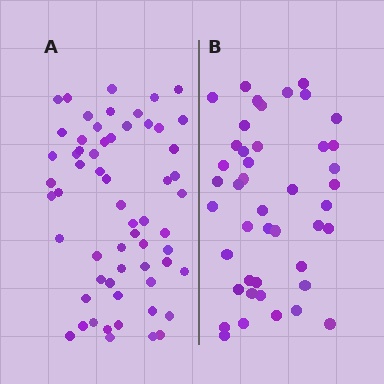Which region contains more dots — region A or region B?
Region A (the left region) has more dots.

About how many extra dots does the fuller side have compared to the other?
Region A has approximately 15 more dots than region B.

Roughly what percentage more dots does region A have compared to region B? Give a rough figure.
About 35% more.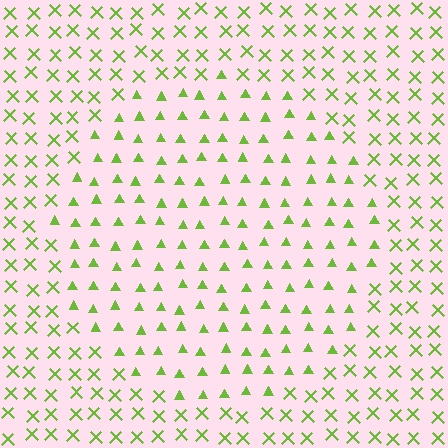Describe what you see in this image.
The image is filled with small lime elements arranged in a uniform grid. A circle-shaped region contains triangles, while the surrounding area contains X marks. The boundary is defined purely by the change in element shape.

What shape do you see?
I see a circle.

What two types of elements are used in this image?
The image uses triangles inside the circle region and X marks outside it.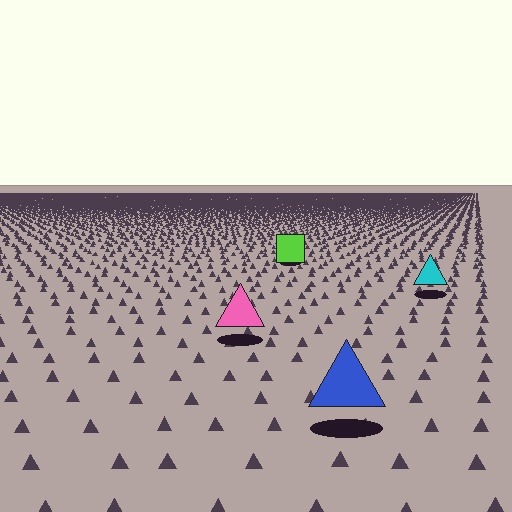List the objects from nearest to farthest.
From nearest to farthest: the blue triangle, the pink triangle, the cyan triangle, the lime square.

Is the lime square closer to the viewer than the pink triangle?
No. The pink triangle is closer — you can tell from the texture gradient: the ground texture is coarser near it.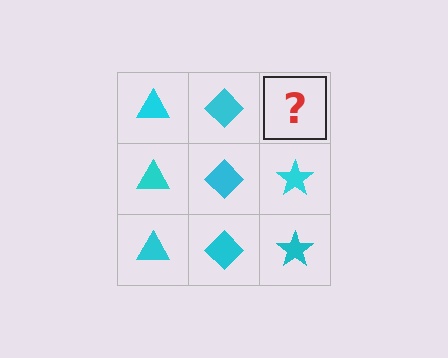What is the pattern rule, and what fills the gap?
The rule is that each column has a consistent shape. The gap should be filled with a cyan star.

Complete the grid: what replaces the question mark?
The question mark should be replaced with a cyan star.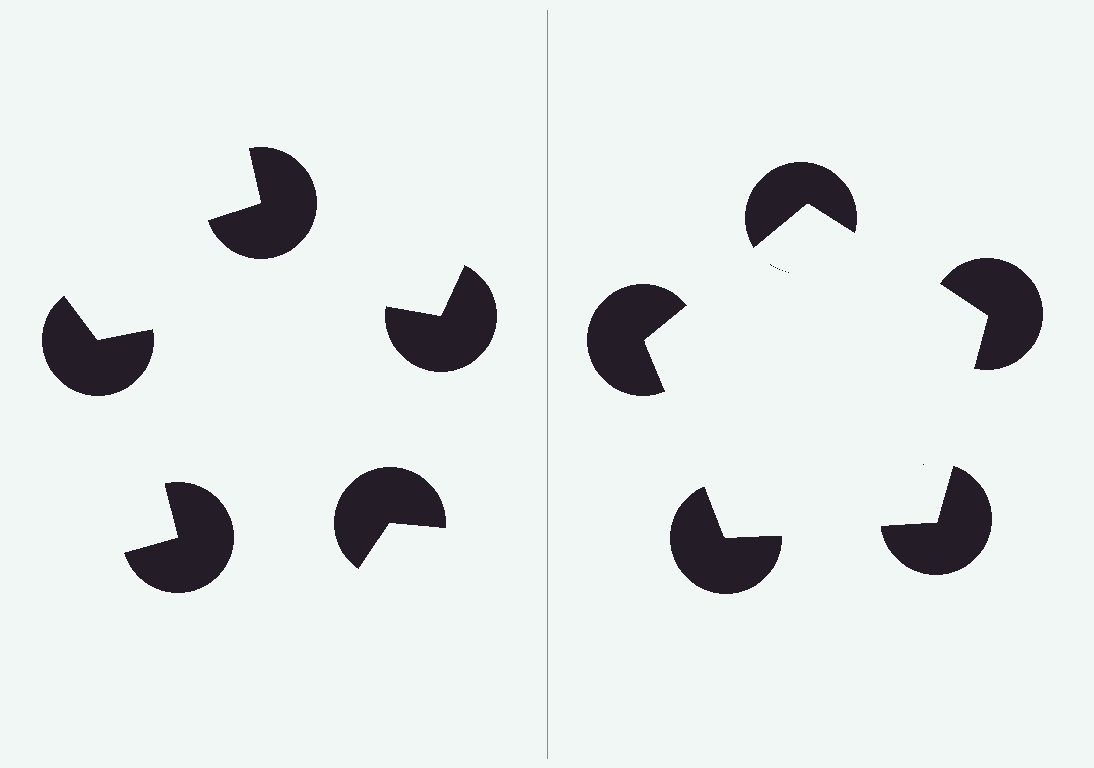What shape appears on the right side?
An illusory pentagon.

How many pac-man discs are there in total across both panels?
10 — 5 on each side.